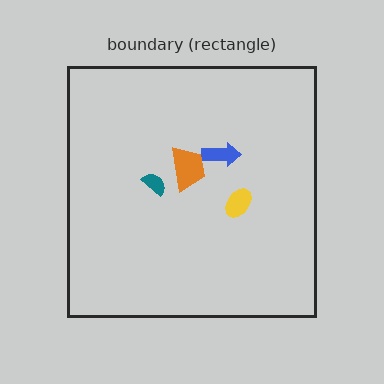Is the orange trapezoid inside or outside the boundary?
Inside.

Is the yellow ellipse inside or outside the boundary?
Inside.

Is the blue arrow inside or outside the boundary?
Inside.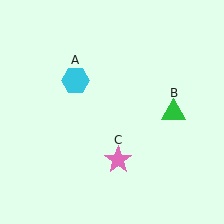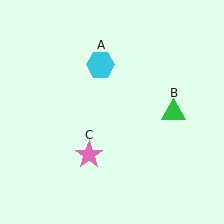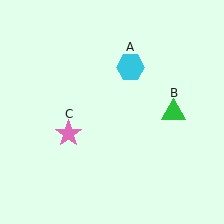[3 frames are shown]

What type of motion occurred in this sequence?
The cyan hexagon (object A), pink star (object C) rotated clockwise around the center of the scene.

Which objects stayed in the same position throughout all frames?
Green triangle (object B) remained stationary.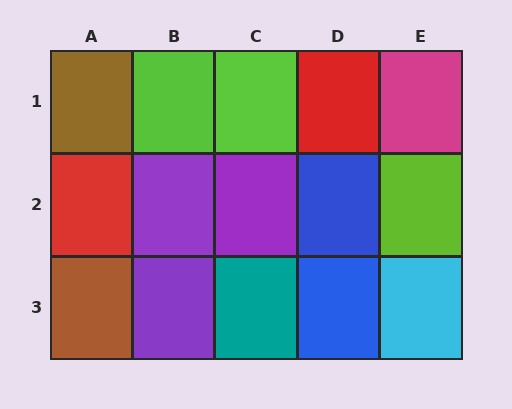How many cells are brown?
2 cells are brown.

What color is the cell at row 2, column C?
Purple.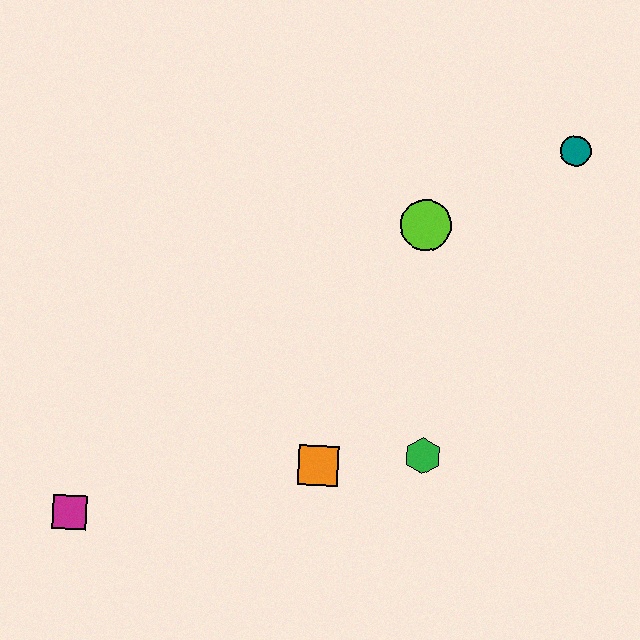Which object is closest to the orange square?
The green hexagon is closest to the orange square.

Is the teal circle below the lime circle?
No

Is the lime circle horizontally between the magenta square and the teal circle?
Yes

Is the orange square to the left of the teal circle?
Yes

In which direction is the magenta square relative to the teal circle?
The magenta square is to the left of the teal circle.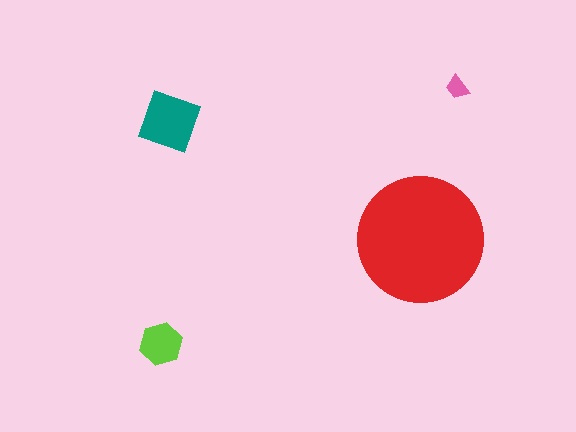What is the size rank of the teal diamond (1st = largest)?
2nd.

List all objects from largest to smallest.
The red circle, the teal diamond, the lime hexagon, the pink trapezoid.